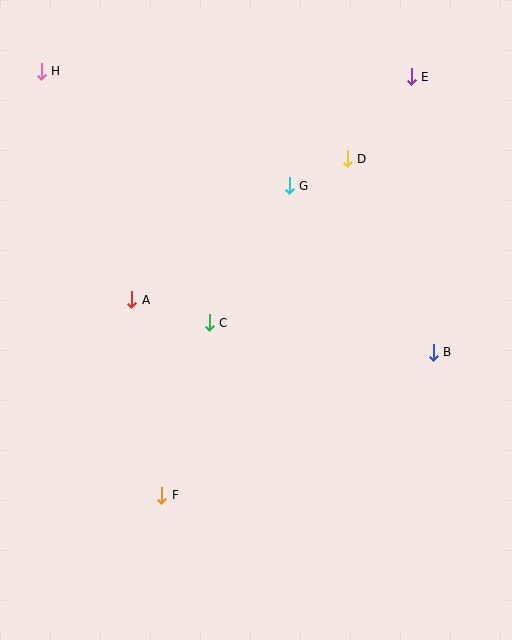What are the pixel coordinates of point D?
Point D is at (347, 159).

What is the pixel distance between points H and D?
The distance between H and D is 318 pixels.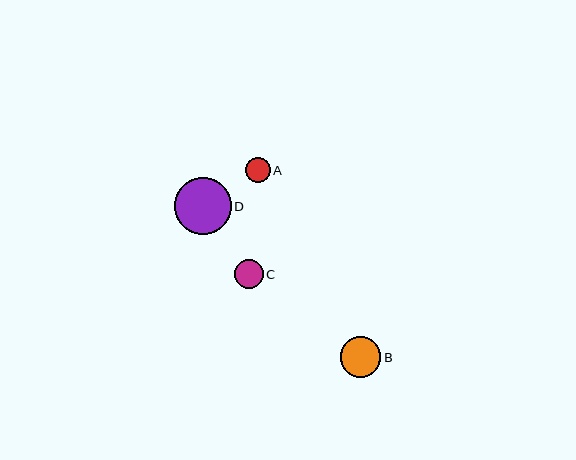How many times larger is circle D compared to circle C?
Circle D is approximately 2.0 times the size of circle C.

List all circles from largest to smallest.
From largest to smallest: D, B, C, A.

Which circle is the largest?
Circle D is the largest with a size of approximately 57 pixels.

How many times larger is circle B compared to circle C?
Circle B is approximately 1.4 times the size of circle C.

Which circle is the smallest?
Circle A is the smallest with a size of approximately 25 pixels.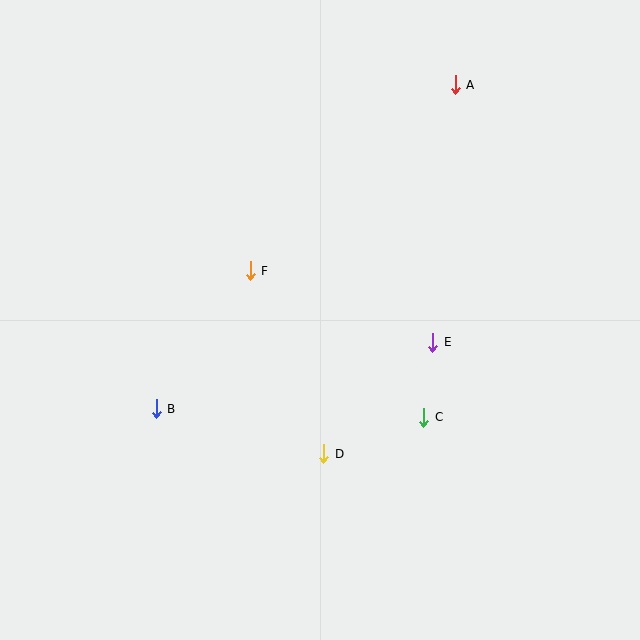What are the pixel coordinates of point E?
Point E is at (433, 342).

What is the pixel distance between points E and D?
The distance between E and D is 156 pixels.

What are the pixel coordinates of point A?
Point A is at (455, 85).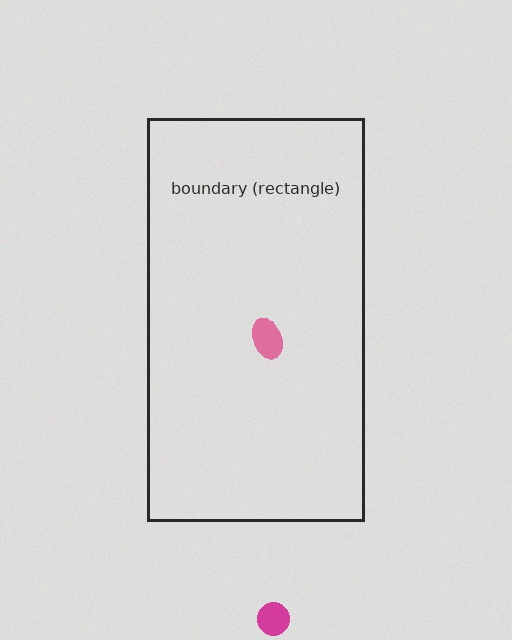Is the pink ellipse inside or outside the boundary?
Inside.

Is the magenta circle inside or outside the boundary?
Outside.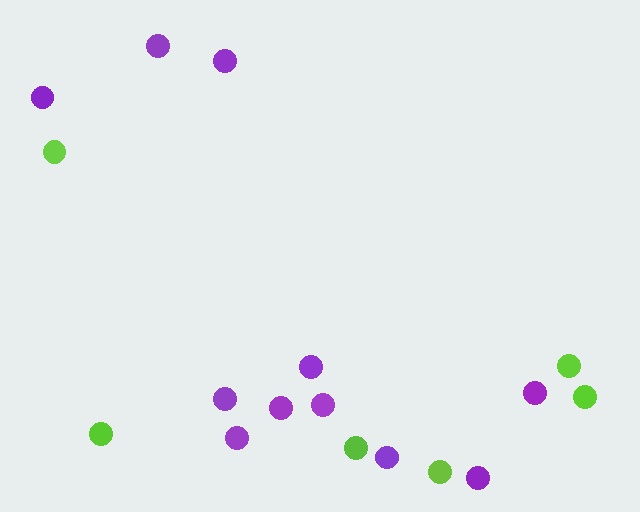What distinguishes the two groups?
There are 2 groups: one group of lime circles (6) and one group of purple circles (11).